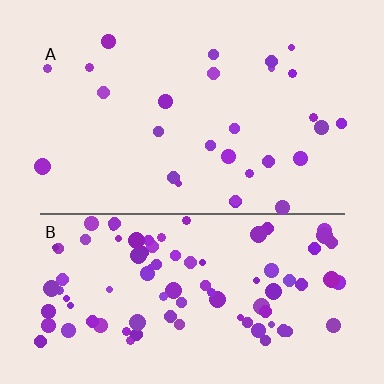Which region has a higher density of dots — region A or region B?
B (the bottom).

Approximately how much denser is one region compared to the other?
Approximately 3.5× — region B over region A.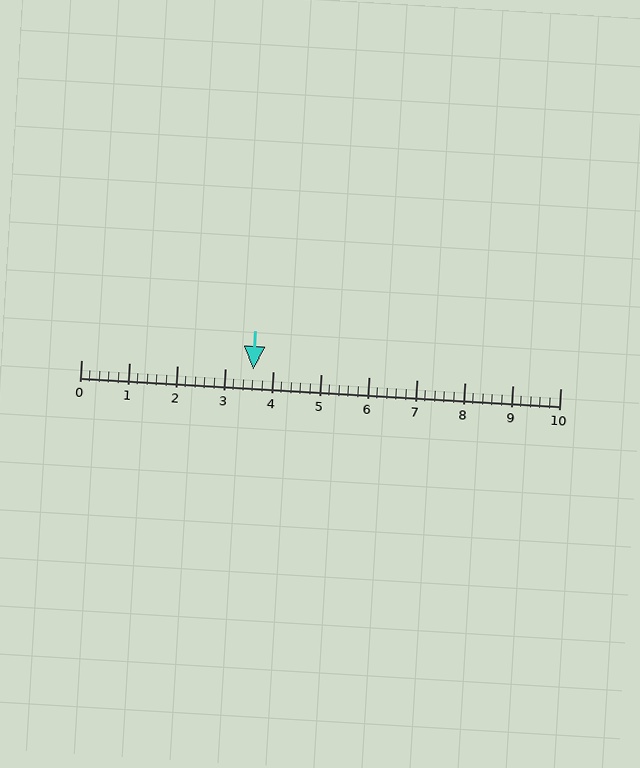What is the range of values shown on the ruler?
The ruler shows values from 0 to 10.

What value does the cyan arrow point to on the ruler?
The cyan arrow points to approximately 3.6.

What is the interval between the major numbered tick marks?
The major tick marks are spaced 1 units apart.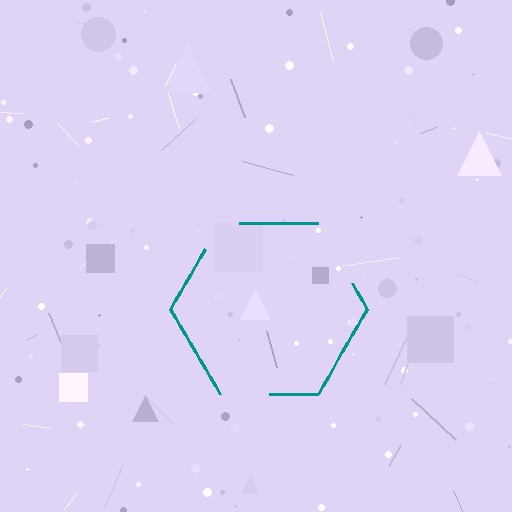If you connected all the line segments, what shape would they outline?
They would outline a hexagon.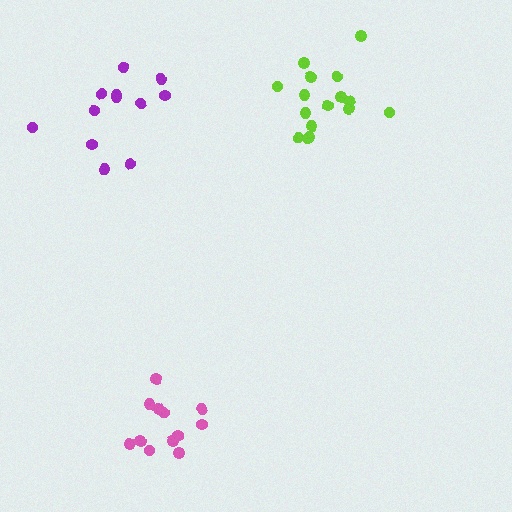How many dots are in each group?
Group 1: 16 dots, Group 2: 12 dots, Group 3: 12 dots (40 total).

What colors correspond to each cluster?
The clusters are colored: lime, pink, purple.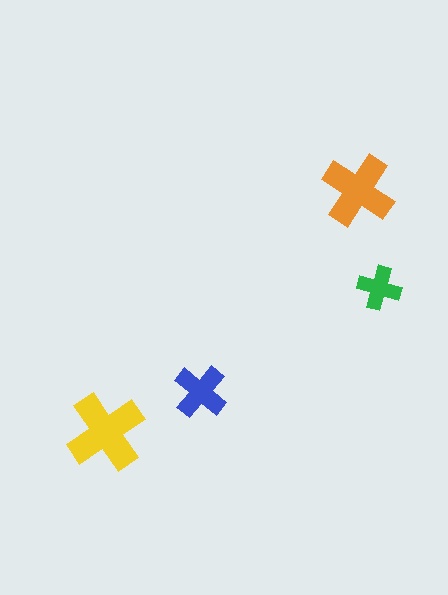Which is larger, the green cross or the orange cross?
The orange one.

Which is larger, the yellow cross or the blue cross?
The yellow one.